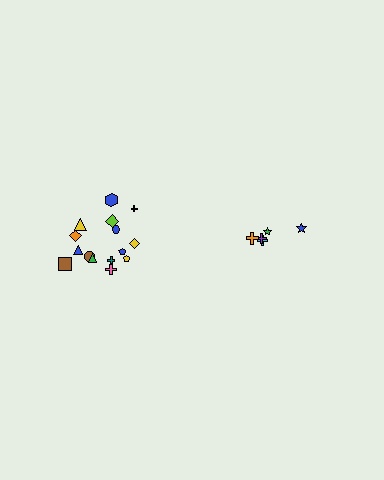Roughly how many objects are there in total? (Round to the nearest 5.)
Roughly 20 objects in total.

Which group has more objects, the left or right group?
The left group.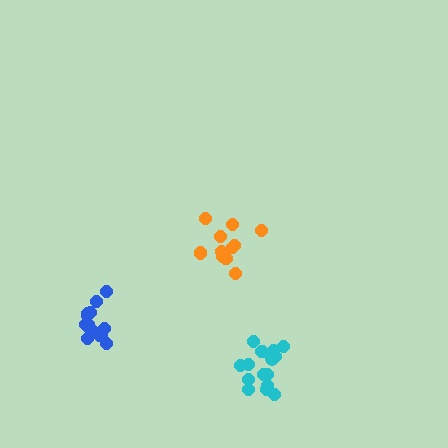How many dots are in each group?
Group 1: 11 dots, Group 2: 15 dots, Group 3: 13 dots (39 total).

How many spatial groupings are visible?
There are 3 spatial groupings.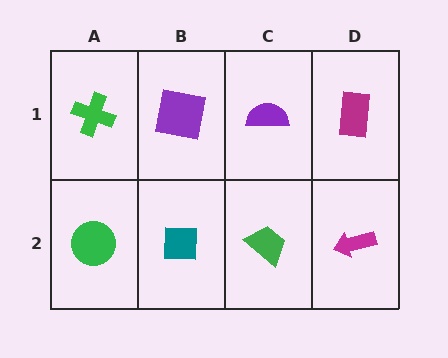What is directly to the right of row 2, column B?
A green trapezoid.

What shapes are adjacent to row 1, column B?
A teal square (row 2, column B), a green cross (row 1, column A), a purple semicircle (row 1, column C).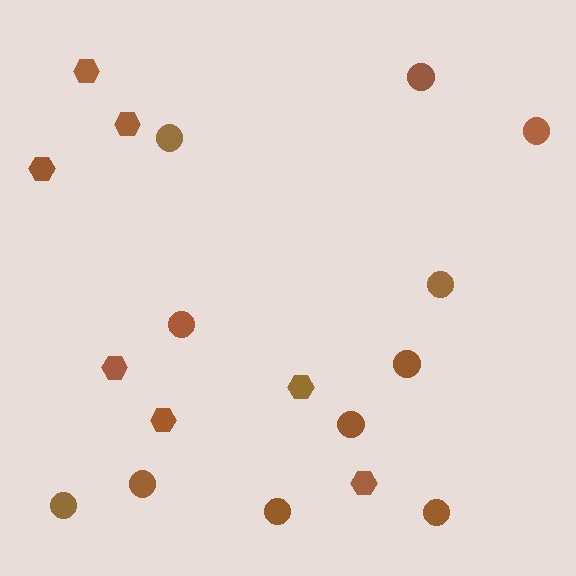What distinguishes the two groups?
There are 2 groups: one group of circles (11) and one group of hexagons (7).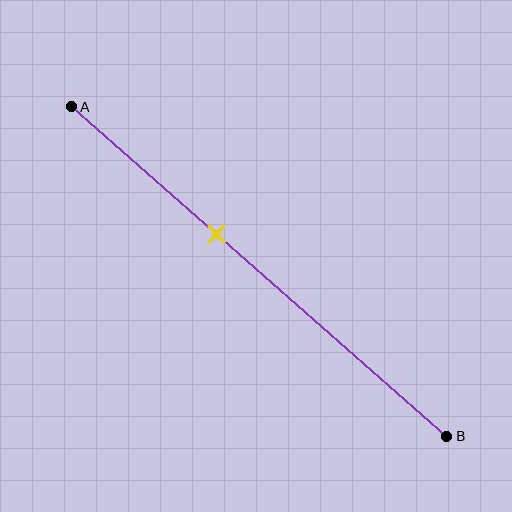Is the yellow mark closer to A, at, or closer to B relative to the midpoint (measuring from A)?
The yellow mark is closer to point A than the midpoint of segment AB.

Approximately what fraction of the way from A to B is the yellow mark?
The yellow mark is approximately 40% of the way from A to B.